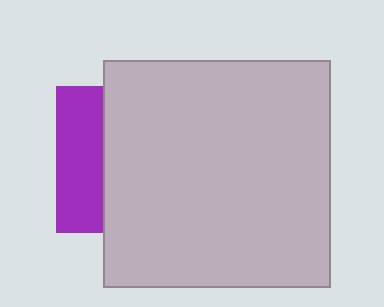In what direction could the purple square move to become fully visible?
The purple square could move left. That would shift it out from behind the light gray square entirely.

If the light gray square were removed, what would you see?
You would see the complete purple square.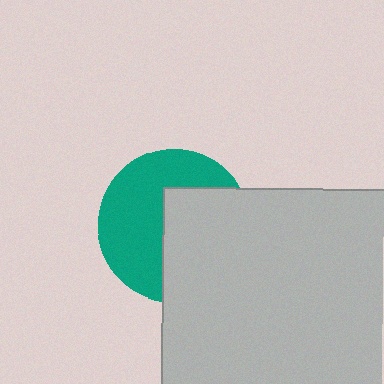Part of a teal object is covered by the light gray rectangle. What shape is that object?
It is a circle.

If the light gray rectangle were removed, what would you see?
You would see the complete teal circle.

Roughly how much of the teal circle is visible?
About half of it is visible (roughly 53%).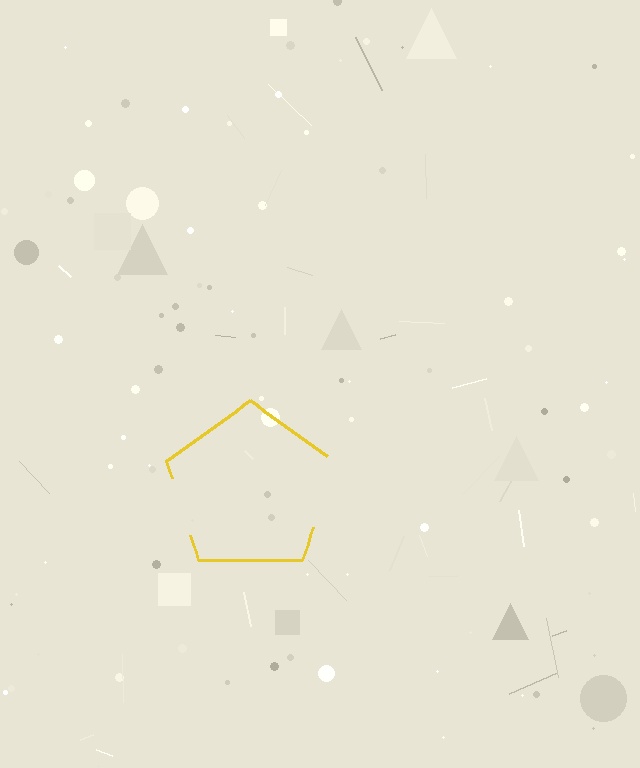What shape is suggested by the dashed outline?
The dashed outline suggests a pentagon.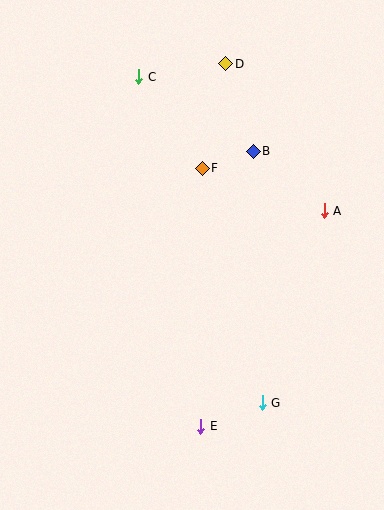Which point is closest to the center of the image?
Point F at (202, 168) is closest to the center.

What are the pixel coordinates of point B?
Point B is at (253, 151).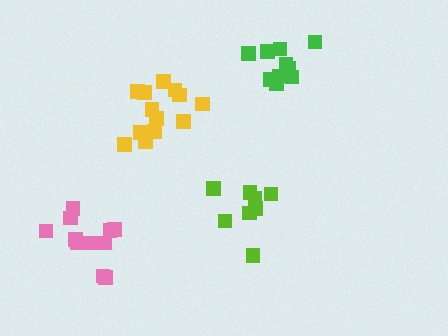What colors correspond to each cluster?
The clusters are colored: lime, green, yellow, pink.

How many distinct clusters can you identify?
There are 4 distinct clusters.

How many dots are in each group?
Group 1: 8 dots, Group 2: 10 dots, Group 3: 13 dots, Group 4: 11 dots (42 total).